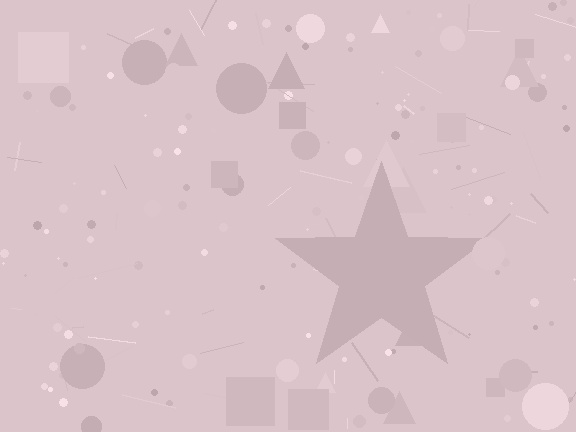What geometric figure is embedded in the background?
A star is embedded in the background.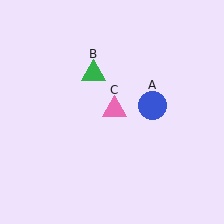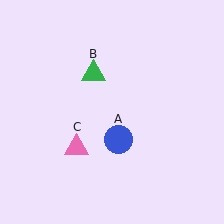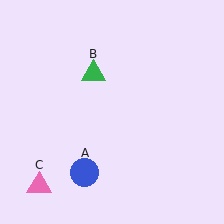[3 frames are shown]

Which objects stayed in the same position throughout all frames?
Green triangle (object B) remained stationary.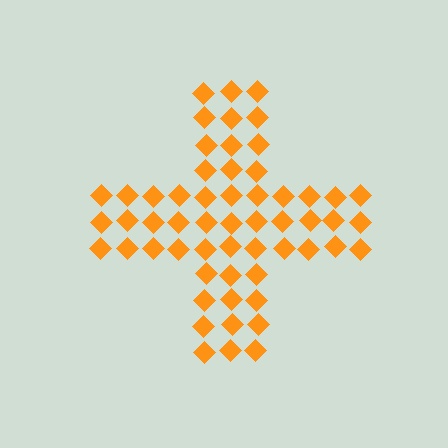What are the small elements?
The small elements are diamonds.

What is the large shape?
The large shape is a cross.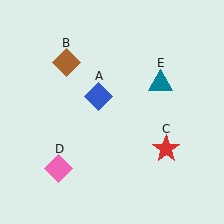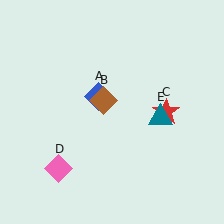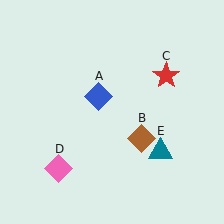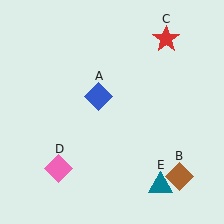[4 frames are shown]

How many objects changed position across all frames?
3 objects changed position: brown diamond (object B), red star (object C), teal triangle (object E).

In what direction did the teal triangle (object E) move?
The teal triangle (object E) moved down.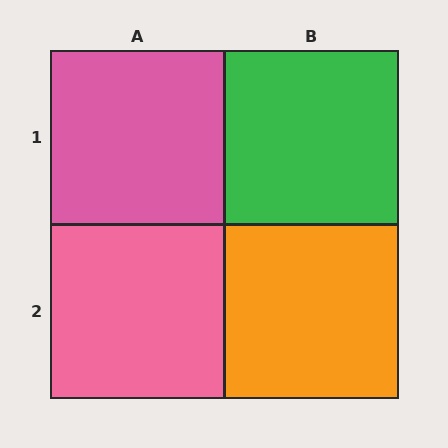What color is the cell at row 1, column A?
Pink.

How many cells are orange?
1 cell is orange.